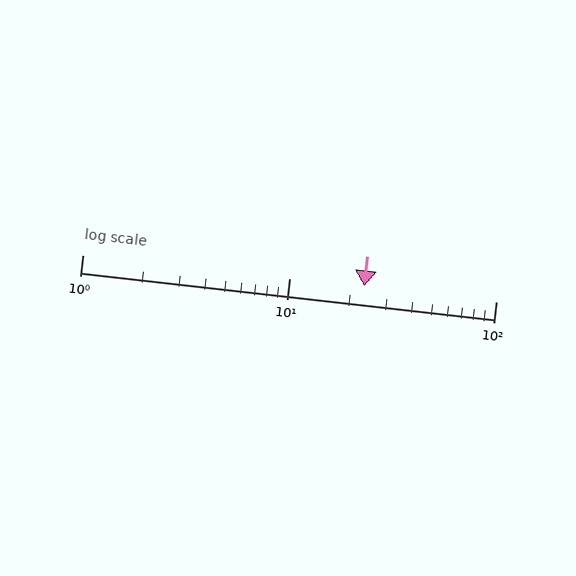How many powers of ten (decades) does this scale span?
The scale spans 2 decades, from 1 to 100.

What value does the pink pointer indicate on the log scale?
The pointer indicates approximately 23.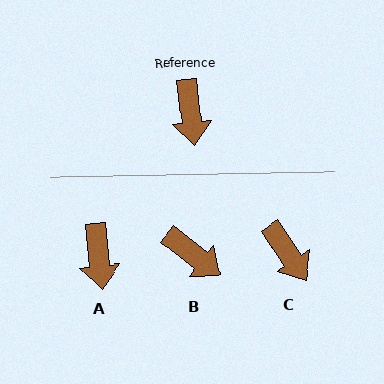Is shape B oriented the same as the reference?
No, it is off by about 46 degrees.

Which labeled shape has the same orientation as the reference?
A.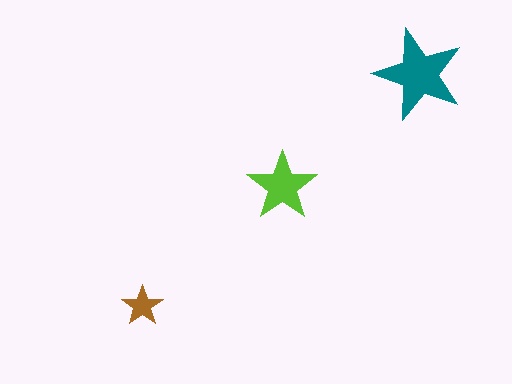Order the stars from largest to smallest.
the teal one, the lime one, the brown one.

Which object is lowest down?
The brown star is bottommost.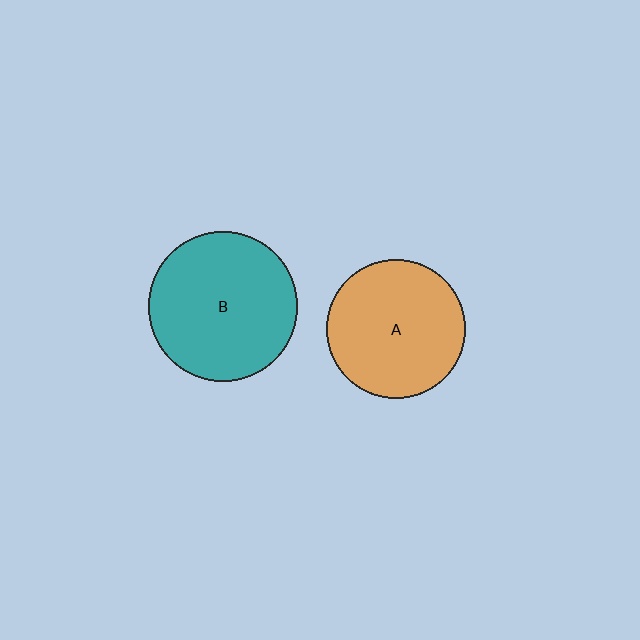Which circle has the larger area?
Circle B (teal).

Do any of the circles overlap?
No, none of the circles overlap.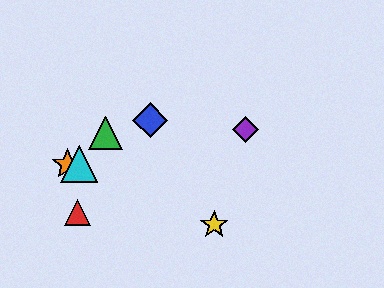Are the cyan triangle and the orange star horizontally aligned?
Yes, both are at y≈164.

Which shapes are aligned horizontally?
The orange star, the cyan triangle are aligned horizontally.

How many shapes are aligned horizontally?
2 shapes (the orange star, the cyan triangle) are aligned horizontally.